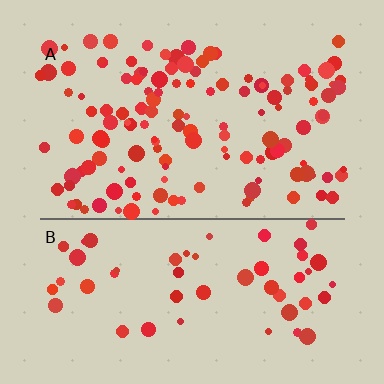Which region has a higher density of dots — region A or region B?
A (the top).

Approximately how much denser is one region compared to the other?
Approximately 2.3× — region A over region B.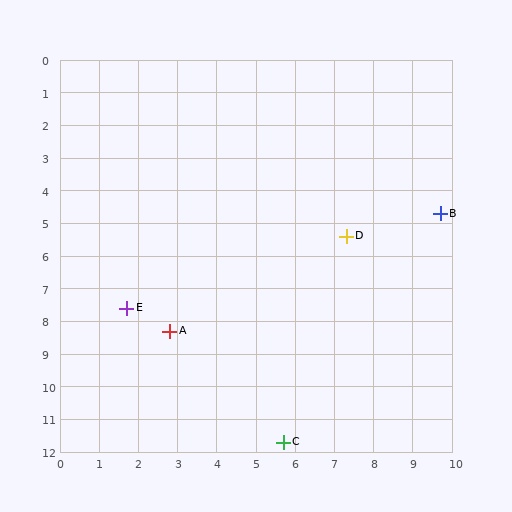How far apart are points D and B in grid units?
Points D and B are about 2.5 grid units apart.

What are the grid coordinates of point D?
Point D is at approximately (7.3, 5.4).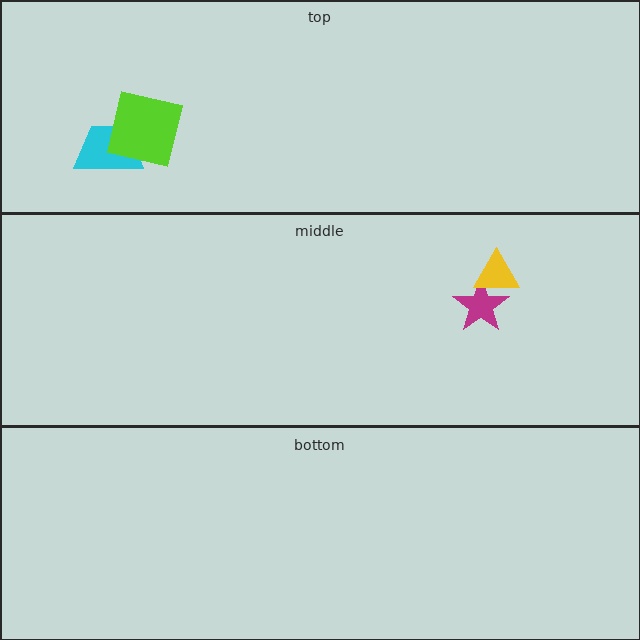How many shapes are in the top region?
2.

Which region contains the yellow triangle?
The middle region.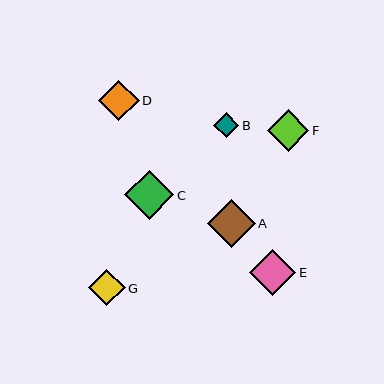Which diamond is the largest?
Diamond C is the largest with a size of approximately 49 pixels.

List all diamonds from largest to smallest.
From largest to smallest: C, A, E, F, D, G, B.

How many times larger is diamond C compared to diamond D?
Diamond C is approximately 1.2 times the size of diamond D.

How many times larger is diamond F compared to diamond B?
Diamond F is approximately 1.6 times the size of diamond B.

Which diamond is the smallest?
Diamond B is the smallest with a size of approximately 25 pixels.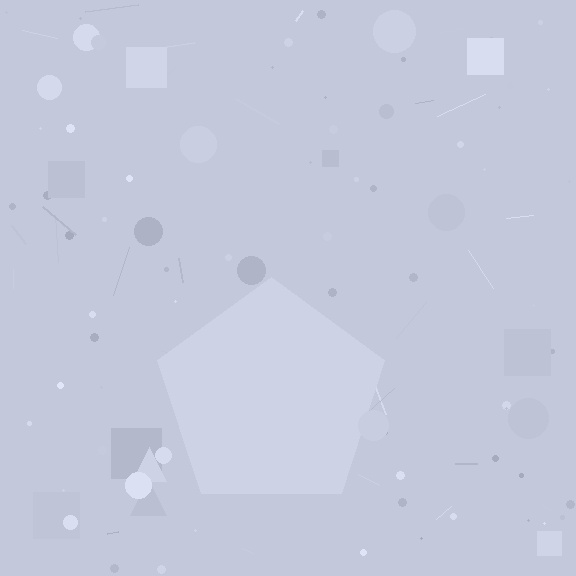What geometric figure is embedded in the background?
A pentagon is embedded in the background.